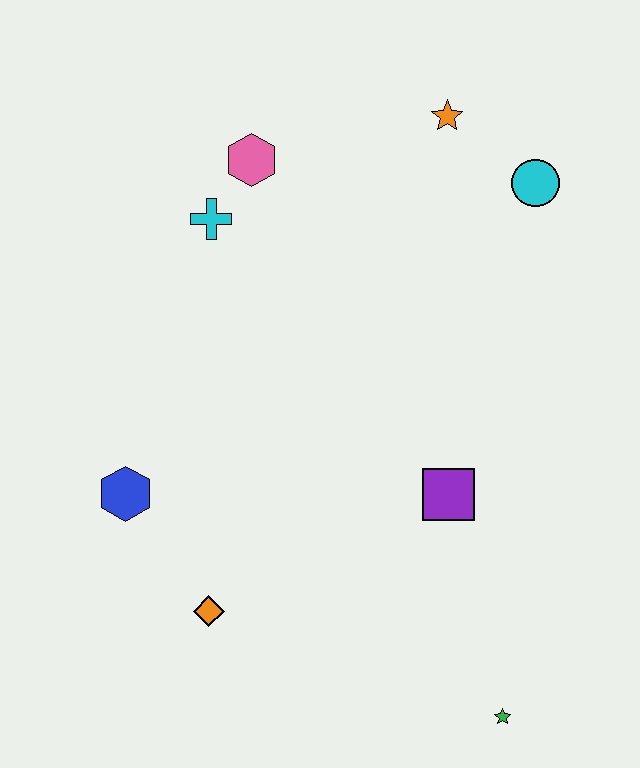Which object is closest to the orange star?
The cyan circle is closest to the orange star.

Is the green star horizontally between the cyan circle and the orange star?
Yes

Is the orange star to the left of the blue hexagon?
No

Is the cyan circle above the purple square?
Yes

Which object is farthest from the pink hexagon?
The green star is farthest from the pink hexagon.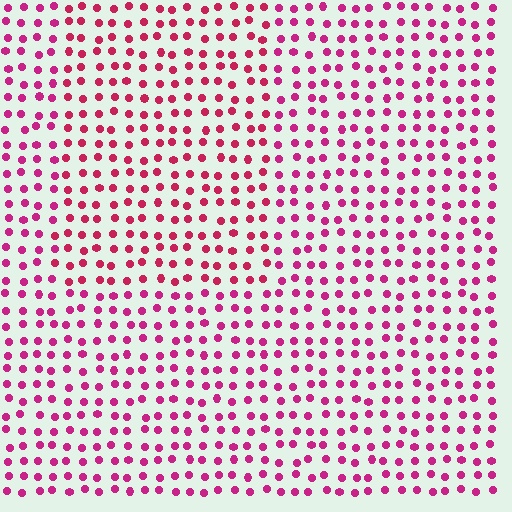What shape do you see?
I see a rectangle.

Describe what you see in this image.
The image is filled with small magenta elements in a uniform arrangement. A rectangle-shaped region is visible where the elements are tinted to a slightly different hue, forming a subtle color boundary.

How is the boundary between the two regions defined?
The boundary is defined purely by a slight shift in hue (about 17 degrees). Spacing, size, and orientation are identical on both sides.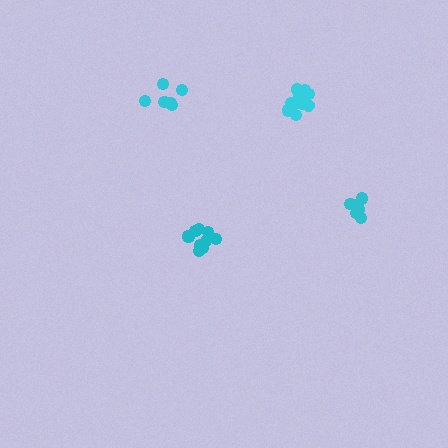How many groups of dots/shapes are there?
There are 4 groups.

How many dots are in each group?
Group 1: 10 dots, Group 2: 11 dots, Group 3: 6 dots, Group 4: 6 dots (33 total).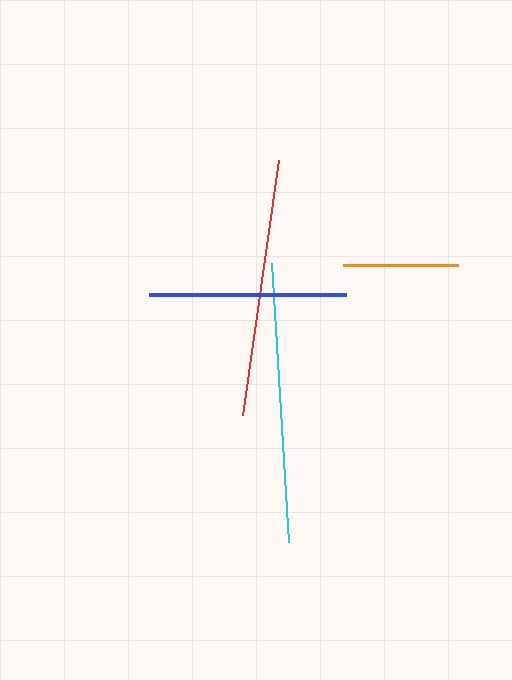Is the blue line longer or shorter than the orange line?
The blue line is longer than the orange line.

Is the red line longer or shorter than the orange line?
The red line is longer than the orange line.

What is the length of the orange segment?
The orange segment is approximately 115 pixels long.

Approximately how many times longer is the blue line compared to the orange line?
The blue line is approximately 1.7 times the length of the orange line.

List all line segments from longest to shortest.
From longest to shortest: cyan, red, blue, orange.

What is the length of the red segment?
The red segment is approximately 258 pixels long.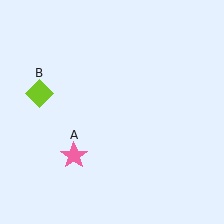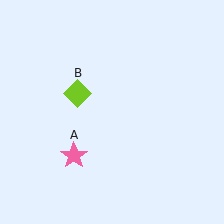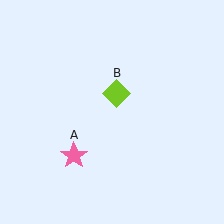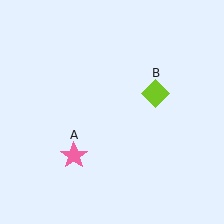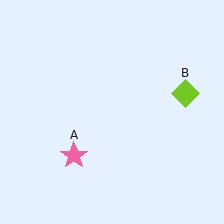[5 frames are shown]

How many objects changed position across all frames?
1 object changed position: lime diamond (object B).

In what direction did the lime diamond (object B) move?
The lime diamond (object B) moved right.